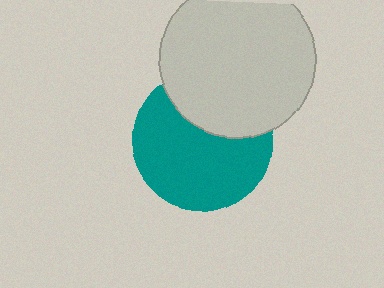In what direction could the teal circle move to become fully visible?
The teal circle could move down. That would shift it out from behind the light gray circle entirely.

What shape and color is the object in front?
The object in front is a light gray circle.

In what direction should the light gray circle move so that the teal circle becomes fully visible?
The light gray circle should move up. That is the shortest direction to clear the overlap and leave the teal circle fully visible.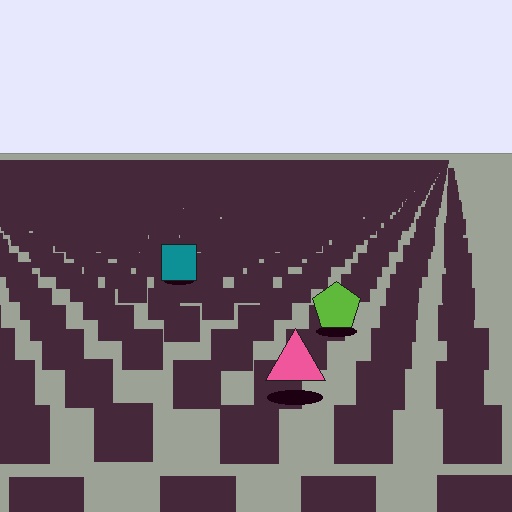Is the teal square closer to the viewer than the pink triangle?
No. The pink triangle is closer — you can tell from the texture gradient: the ground texture is coarser near it.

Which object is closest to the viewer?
The pink triangle is closest. The texture marks near it are larger and more spread out.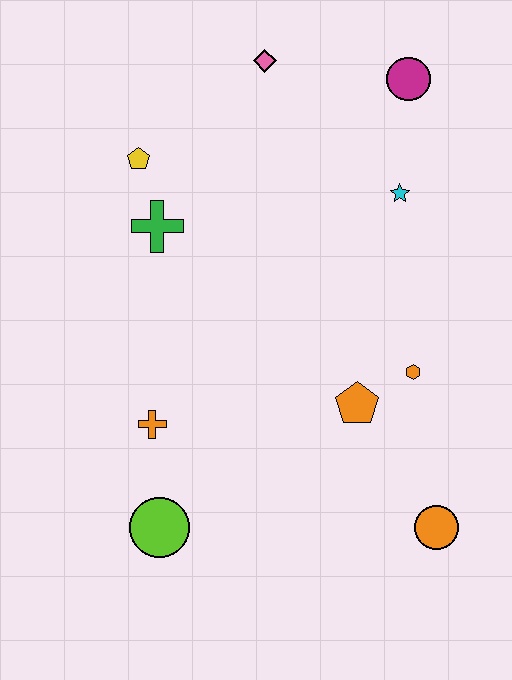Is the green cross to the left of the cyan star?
Yes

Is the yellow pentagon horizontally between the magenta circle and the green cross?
No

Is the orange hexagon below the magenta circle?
Yes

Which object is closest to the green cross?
The yellow pentagon is closest to the green cross.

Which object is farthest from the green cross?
The orange circle is farthest from the green cross.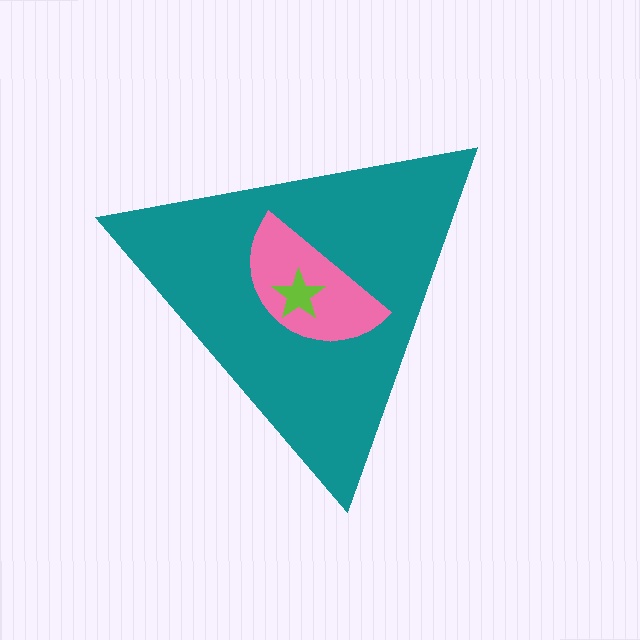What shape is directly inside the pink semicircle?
The lime star.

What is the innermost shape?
The lime star.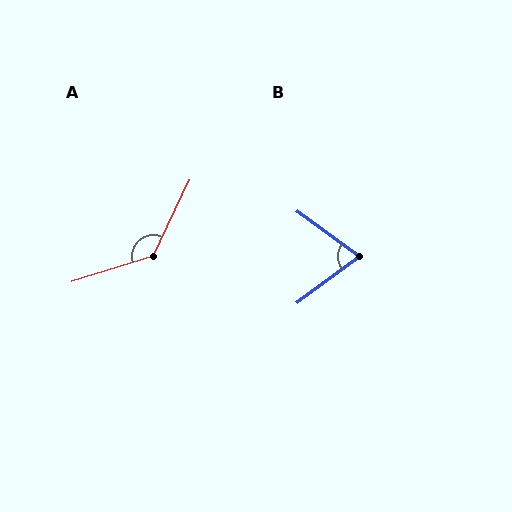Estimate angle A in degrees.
Approximately 132 degrees.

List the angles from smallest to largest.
B (73°), A (132°).